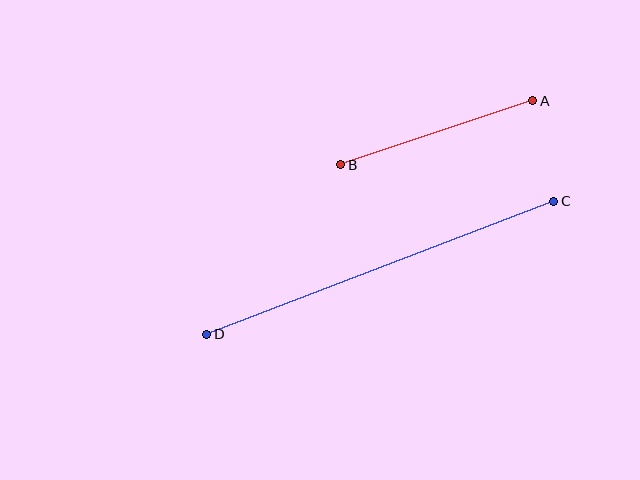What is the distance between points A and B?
The distance is approximately 202 pixels.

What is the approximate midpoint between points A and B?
The midpoint is at approximately (437, 133) pixels.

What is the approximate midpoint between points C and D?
The midpoint is at approximately (380, 268) pixels.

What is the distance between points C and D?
The distance is approximately 372 pixels.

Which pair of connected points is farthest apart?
Points C and D are farthest apart.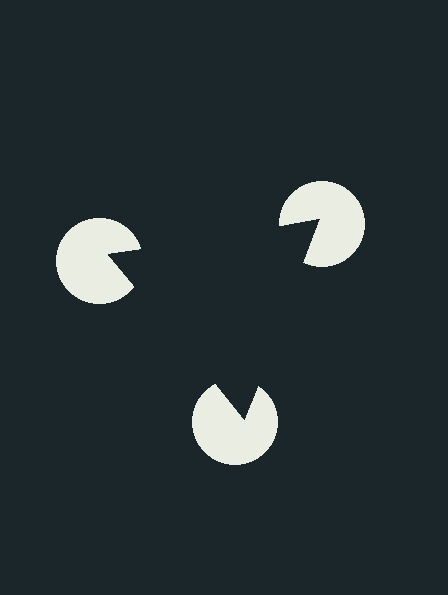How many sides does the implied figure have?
3 sides.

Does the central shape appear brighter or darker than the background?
It typically appears slightly darker than the background, even though no actual brightness change is drawn.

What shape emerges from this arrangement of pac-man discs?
An illusory triangle — its edges are inferred from the aligned wedge cuts in the pac-man discs, not physically drawn.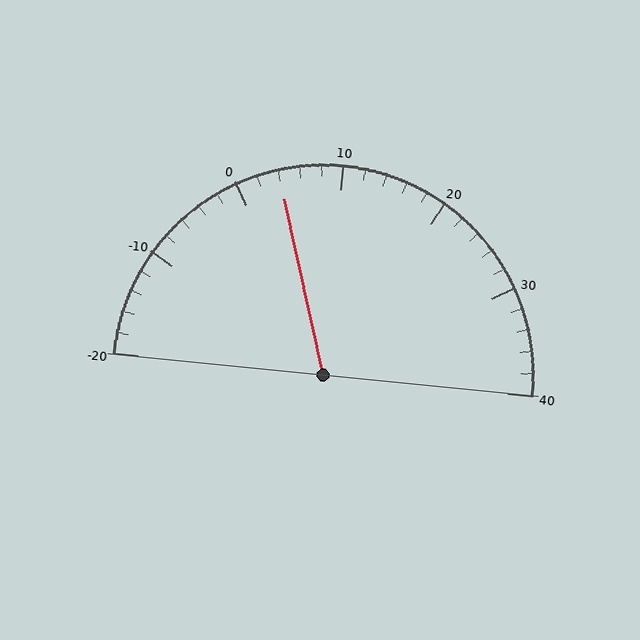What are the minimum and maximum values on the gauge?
The gauge ranges from -20 to 40.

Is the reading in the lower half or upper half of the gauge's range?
The reading is in the lower half of the range (-20 to 40).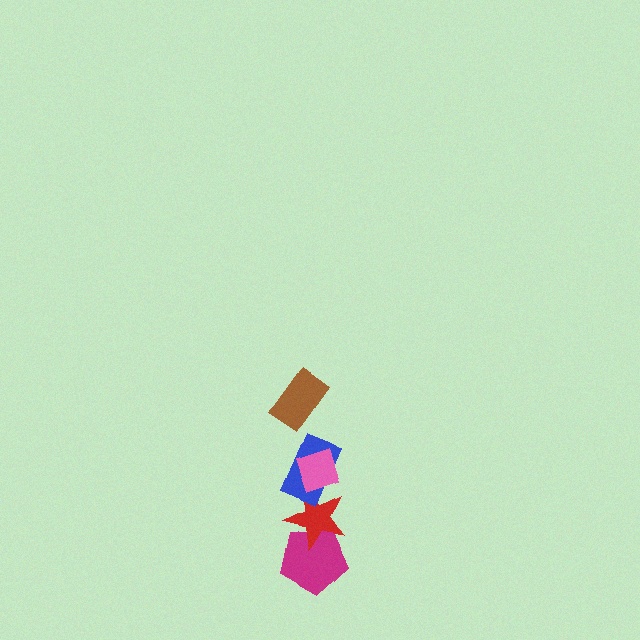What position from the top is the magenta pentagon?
The magenta pentagon is 5th from the top.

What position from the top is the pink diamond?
The pink diamond is 2nd from the top.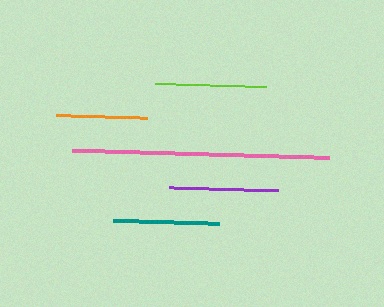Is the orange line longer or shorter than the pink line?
The pink line is longer than the orange line.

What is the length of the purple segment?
The purple segment is approximately 109 pixels long.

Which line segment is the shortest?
The orange line is the shortest at approximately 91 pixels.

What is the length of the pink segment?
The pink segment is approximately 256 pixels long.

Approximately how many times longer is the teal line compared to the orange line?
The teal line is approximately 1.2 times the length of the orange line.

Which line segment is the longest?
The pink line is the longest at approximately 256 pixels.